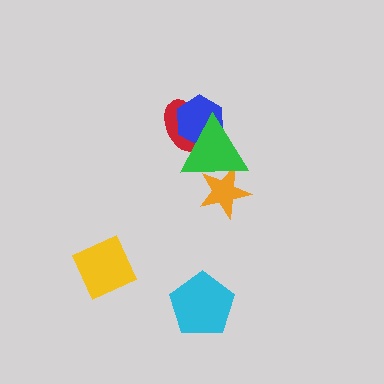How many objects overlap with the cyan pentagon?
0 objects overlap with the cyan pentagon.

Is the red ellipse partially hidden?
Yes, it is partially covered by another shape.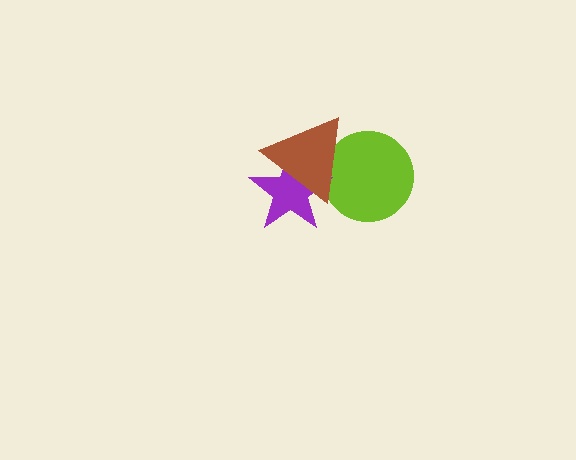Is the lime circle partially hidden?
Yes, it is partially covered by another shape.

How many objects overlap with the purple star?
2 objects overlap with the purple star.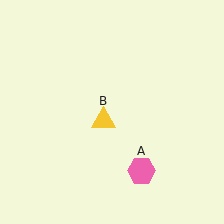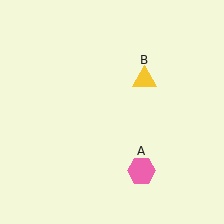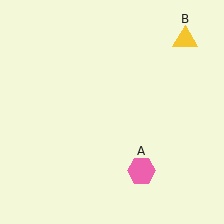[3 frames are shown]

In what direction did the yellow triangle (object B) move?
The yellow triangle (object B) moved up and to the right.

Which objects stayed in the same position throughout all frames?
Pink hexagon (object A) remained stationary.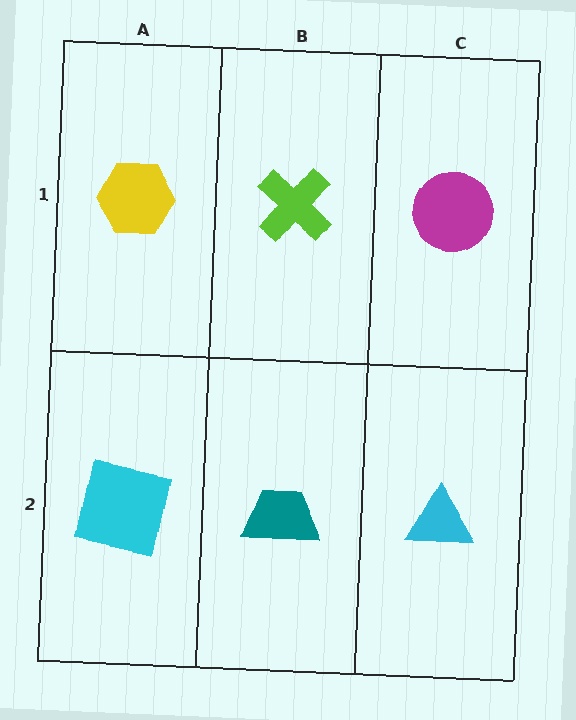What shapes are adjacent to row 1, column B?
A teal trapezoid (row 2, column B), a yellow hexagon (row 1, column A), a magenta circle (row 1, column C).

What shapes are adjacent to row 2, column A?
A yellow hexagon (row 1, column A), a teal trapezoid (row 2, column B).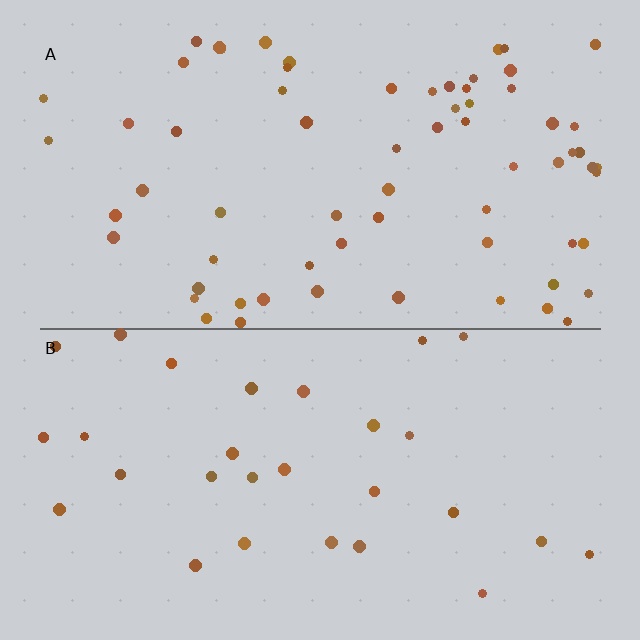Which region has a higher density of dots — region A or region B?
A (the top).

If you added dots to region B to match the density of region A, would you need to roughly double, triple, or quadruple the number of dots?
Approximately double.